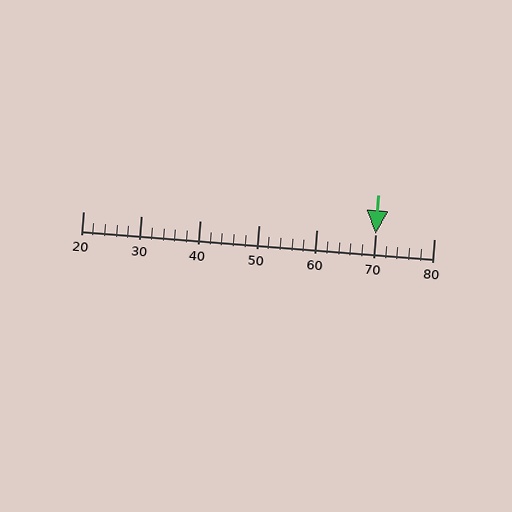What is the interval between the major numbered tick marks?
The major tick marks are spaced 10 units apart.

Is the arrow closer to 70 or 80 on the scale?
The arrow is closer to 70.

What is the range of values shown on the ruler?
The ruler shows values from 20 to 80.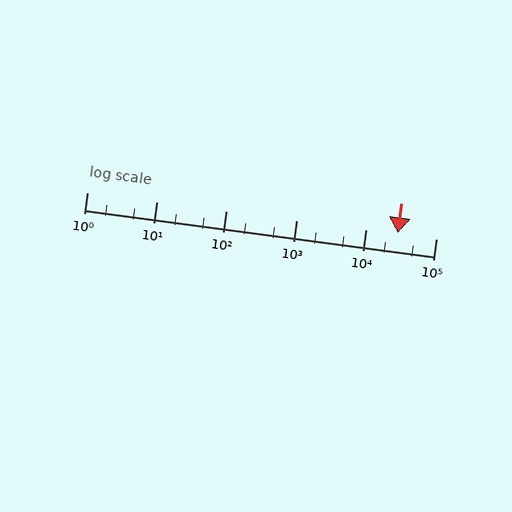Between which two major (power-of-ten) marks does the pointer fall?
The pointer is between 10000 and 100000.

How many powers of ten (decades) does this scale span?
The scale spans 5 decades, from 1 to 100000.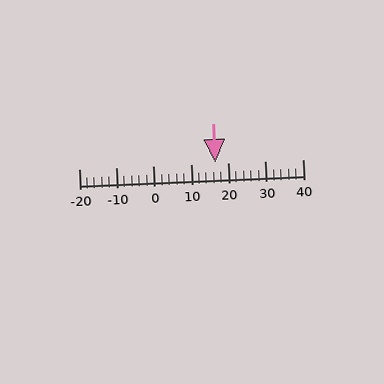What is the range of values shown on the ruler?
The ruler shows values from -20 to 40.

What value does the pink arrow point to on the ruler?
The pink arrow points to approximately 16.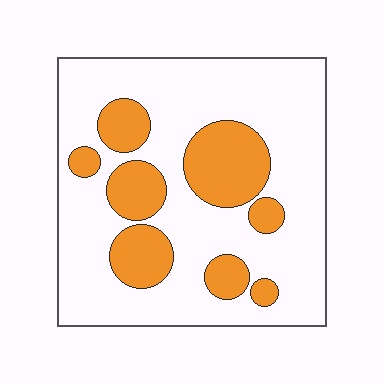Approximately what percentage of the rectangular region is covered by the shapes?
Approximately 25%.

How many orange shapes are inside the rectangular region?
8.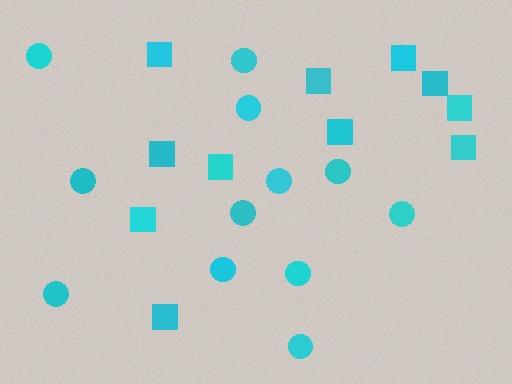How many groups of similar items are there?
There are 2 groups: one group of circles (12) and one group of squares (11).